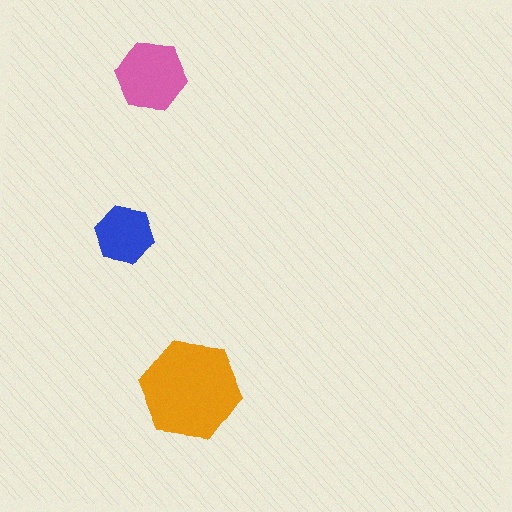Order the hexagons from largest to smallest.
the orange one, the pink one, the blue one.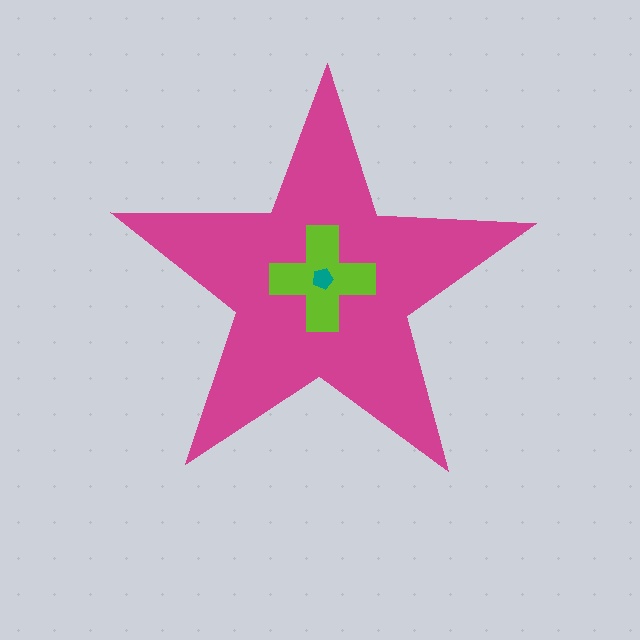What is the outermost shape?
The magenta star.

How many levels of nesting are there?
3.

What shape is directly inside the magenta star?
The lime cross.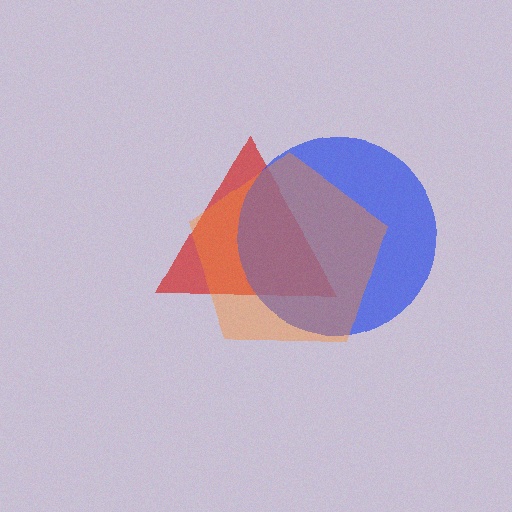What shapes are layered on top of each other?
The layered shapes are: a red triangle, a blue circle, an orange pentagon.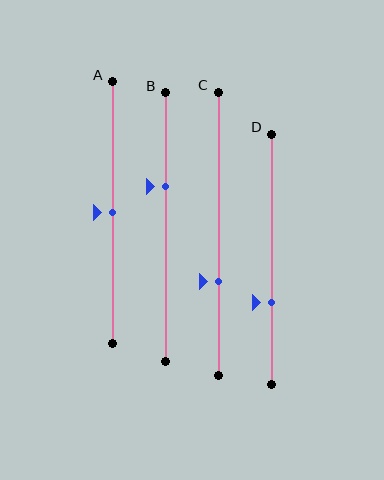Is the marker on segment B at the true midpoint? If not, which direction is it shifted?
No, the marker on segment B is shifted upward by about 15% of the segment length.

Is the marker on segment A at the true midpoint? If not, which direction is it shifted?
Yes, the marker on segment A is at the true midpoint.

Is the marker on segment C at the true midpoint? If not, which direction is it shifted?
No, the marker on segment C is shifted downward by about 17% of the segment length.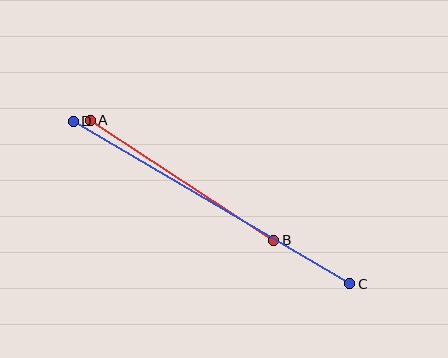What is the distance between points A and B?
The distance is approximately 219 pixels.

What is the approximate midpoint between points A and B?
The midpoint is at approximately (182, 180) pixels.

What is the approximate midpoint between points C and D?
The midpoint is at approximately (212, 203) pixels.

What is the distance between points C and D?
The distance is approximately 321 pixels.